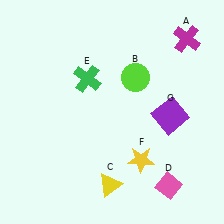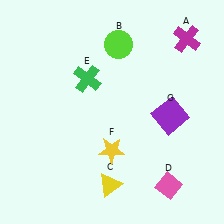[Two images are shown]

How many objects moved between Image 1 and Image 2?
2 objects moved between the two images.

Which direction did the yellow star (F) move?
The yellow star (F) moved left.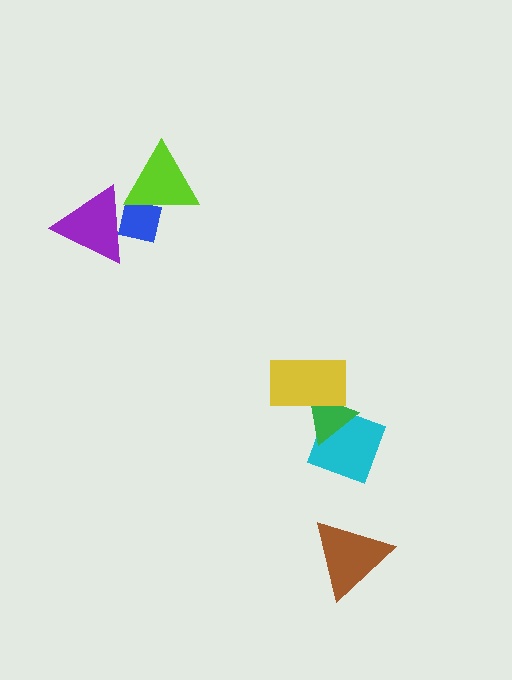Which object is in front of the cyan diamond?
The green triangle is in front of the cyan diamond.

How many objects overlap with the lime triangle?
2 objects overlap with the lime triangle.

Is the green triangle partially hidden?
Yes, it is partially covered by another shape.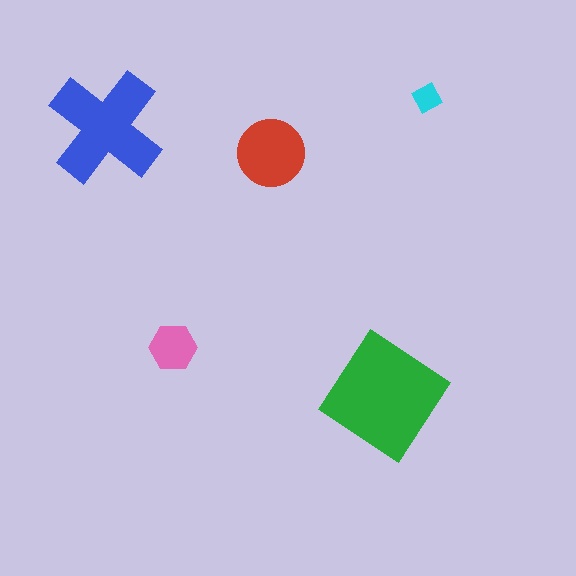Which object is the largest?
The green diamond.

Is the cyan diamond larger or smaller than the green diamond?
Smaller.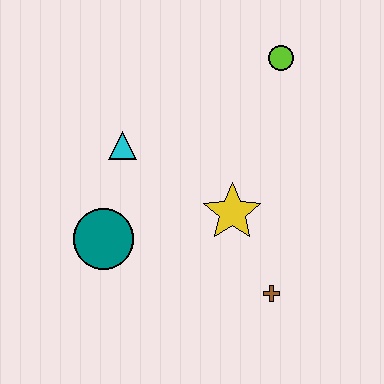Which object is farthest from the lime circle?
The teal circle is farthest from the lime circle.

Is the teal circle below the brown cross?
No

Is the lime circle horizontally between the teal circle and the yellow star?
No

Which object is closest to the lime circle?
The yellow star is closest to the lime circle.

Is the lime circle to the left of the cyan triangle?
No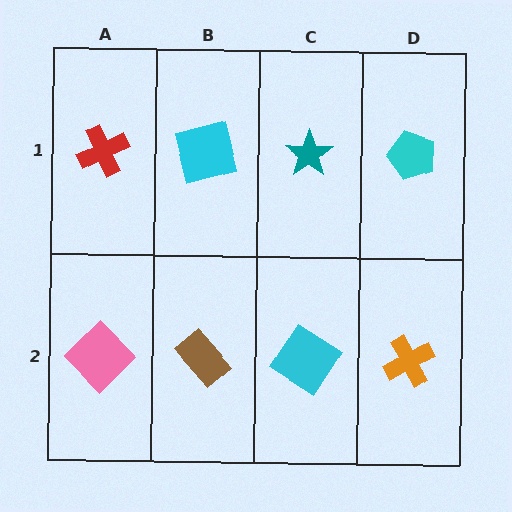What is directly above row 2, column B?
A cyan square.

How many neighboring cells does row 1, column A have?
2.